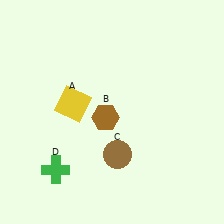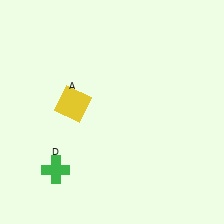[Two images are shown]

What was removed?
The brown circle (C), the brown hexagon (B) were removed in Image 2.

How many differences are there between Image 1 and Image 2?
There are 2 differences between the two images.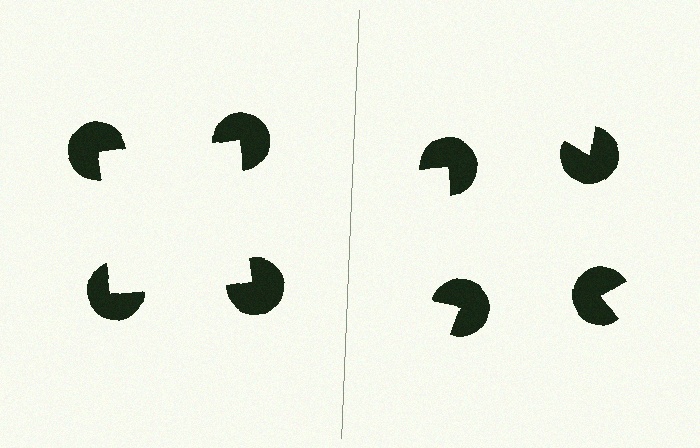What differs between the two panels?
The pac-man discs are positioned identically on both sides; only the wedge orientations differ. On the left they align to a square; on the right they are misaligned.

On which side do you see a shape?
An illusory square appears on the left side. On the right side the wedge cuts are rotated, so no coherent shape forms.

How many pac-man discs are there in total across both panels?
8 — 4 on each side.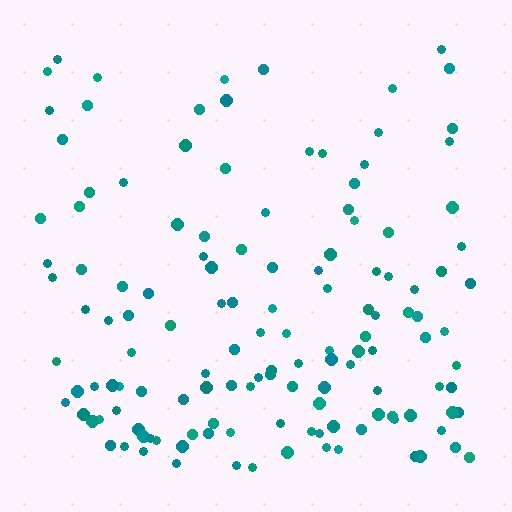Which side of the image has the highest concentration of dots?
The bottom.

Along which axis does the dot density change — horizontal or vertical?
Vertical.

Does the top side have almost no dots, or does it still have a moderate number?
Still a moderate number, just noticeably fewer than the bottom.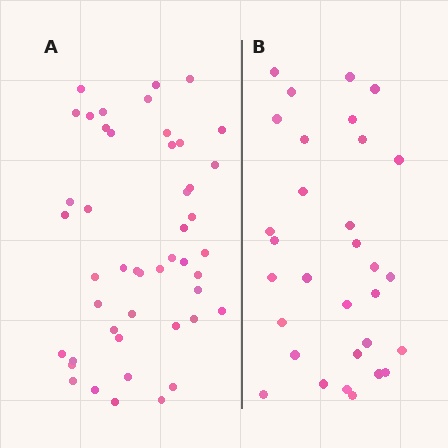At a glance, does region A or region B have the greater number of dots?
Region A (the left region) has more dots.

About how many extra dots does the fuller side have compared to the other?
Region A has approximately 15 more dots than region B.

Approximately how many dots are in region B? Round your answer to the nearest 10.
About 30 dots. (The exact count is 31, which rounds to 30.)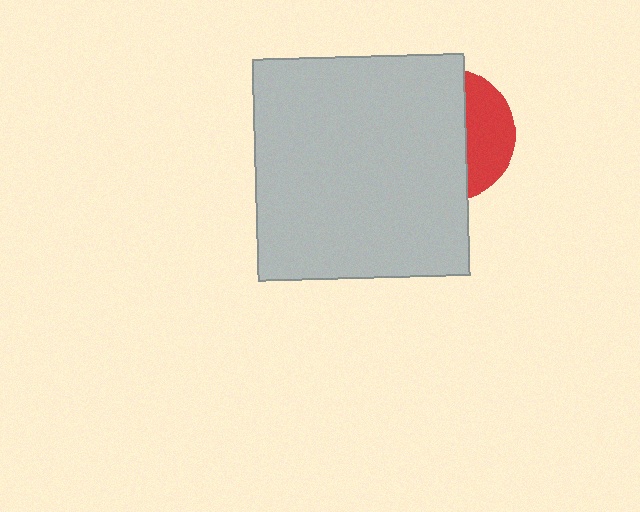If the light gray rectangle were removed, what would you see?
You would see the complete red circle.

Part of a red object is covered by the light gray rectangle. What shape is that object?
It is a circle.